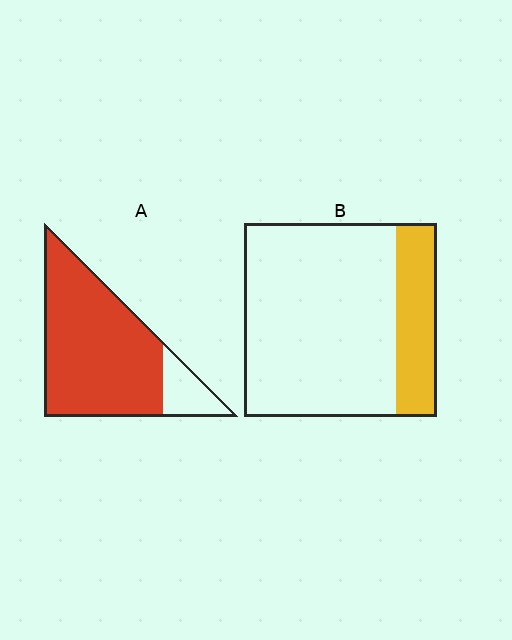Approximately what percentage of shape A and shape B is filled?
A is approximately 85% and B is approximately 20%.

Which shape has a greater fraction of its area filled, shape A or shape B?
Shape A.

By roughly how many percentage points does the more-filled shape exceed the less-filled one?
By roughly 65 percentage points (A over B).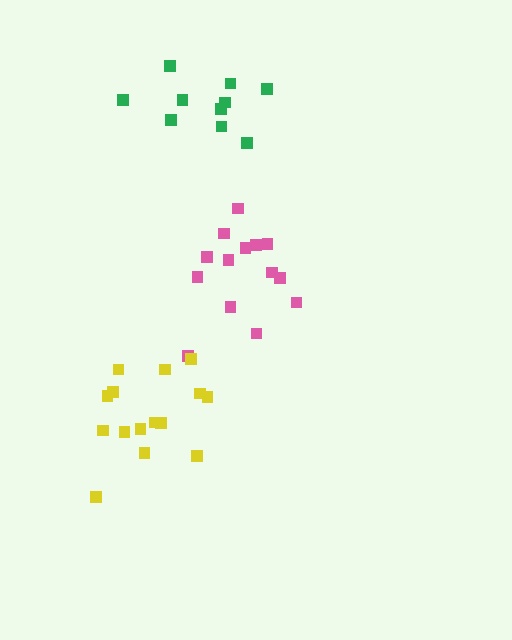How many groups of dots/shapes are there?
There are 3 groups.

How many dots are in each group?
Group 1: 14 dots, Group 2: 10 dots, Group 3: 15 dots (39 total).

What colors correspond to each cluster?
The clusters are colored: pink, green, yellow.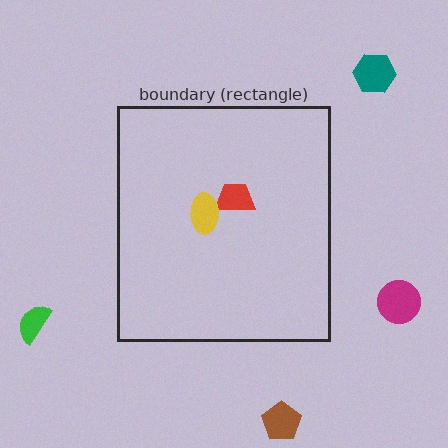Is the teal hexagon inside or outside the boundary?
Outside.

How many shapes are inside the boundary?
2 inside, 4 outside.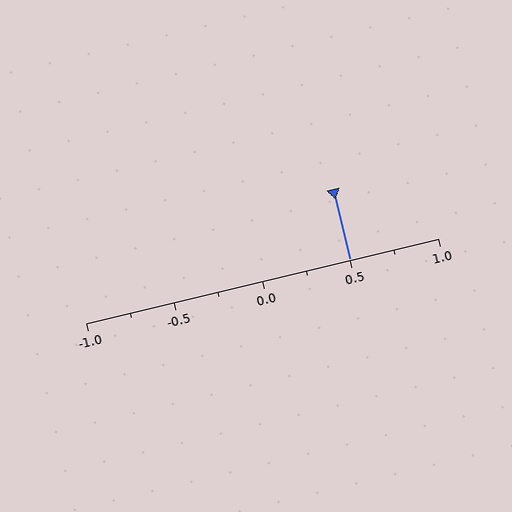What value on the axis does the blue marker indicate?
The marker indicates approximately 0.5.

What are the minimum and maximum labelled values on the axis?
The axis runs from -1.0 to 1.0.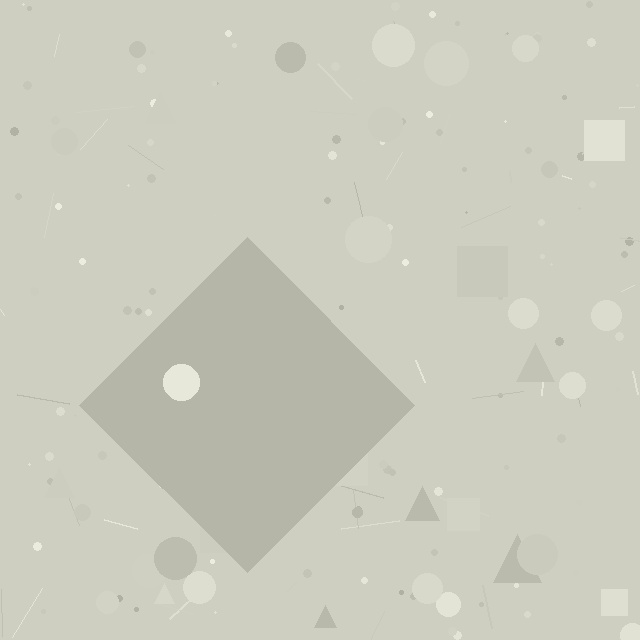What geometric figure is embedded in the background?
A diamond is embedded in the background.